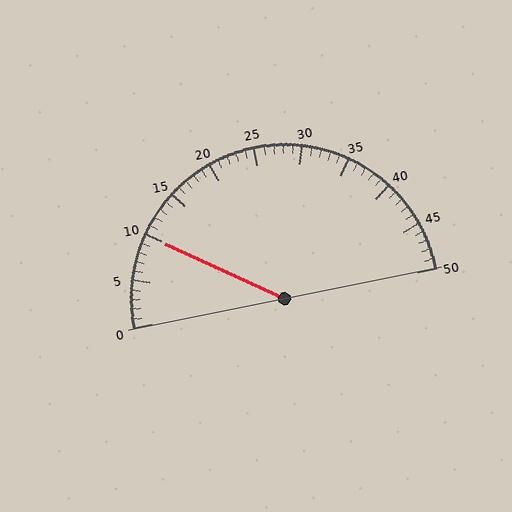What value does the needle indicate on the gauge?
The needle indicates approximately 10.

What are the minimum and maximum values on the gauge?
The gauge ranges from 0 to 50.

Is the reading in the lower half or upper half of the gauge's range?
The reading is in the lower half of the range (0 to 50).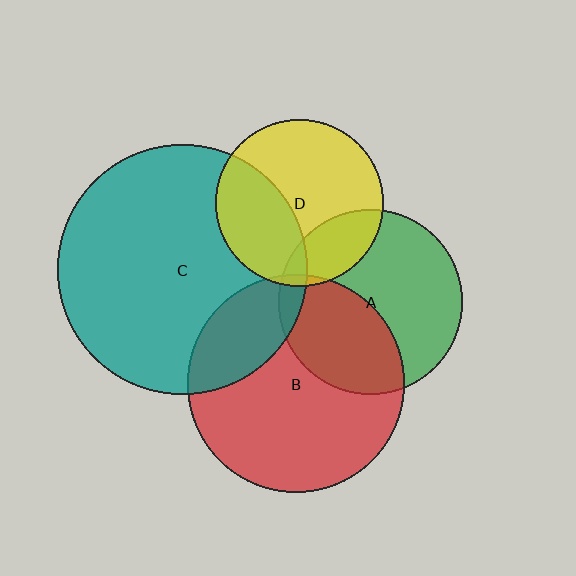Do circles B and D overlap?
Yes.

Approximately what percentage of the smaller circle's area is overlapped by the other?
Approximately 5%.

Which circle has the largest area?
Circle C (teal).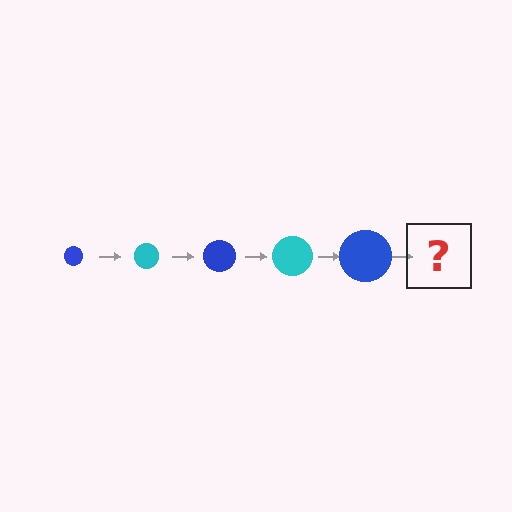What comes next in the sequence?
The next element should be a cyan circle, larger than the previous one.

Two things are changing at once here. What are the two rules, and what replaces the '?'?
The two rules are that the circle grows larger each step and the color cycles through blue and cyan. The '?' should be a cyan circle, larger than the previous one.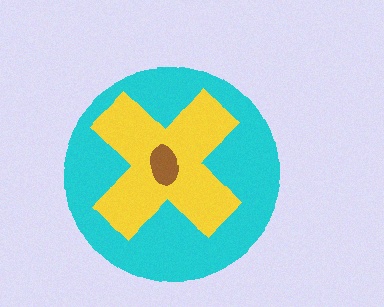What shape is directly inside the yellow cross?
The brown ellipse.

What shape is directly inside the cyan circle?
The yellow cross.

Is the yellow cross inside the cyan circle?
Yes.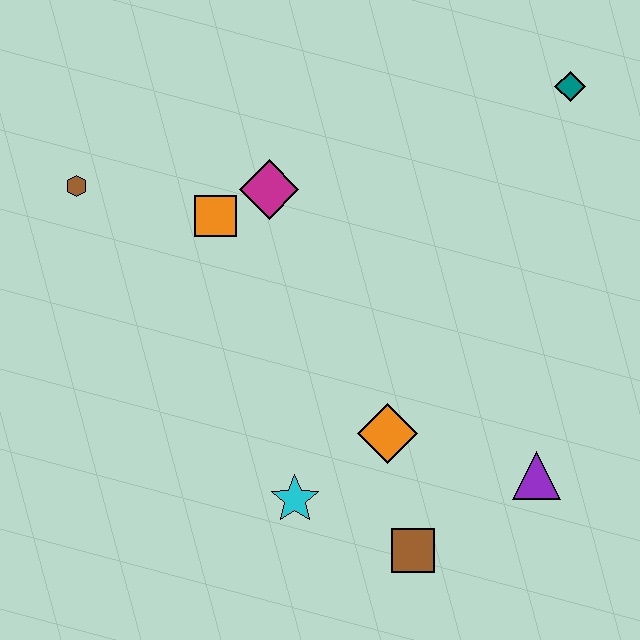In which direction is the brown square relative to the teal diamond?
The brown square is below the teal diamond.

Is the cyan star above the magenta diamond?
No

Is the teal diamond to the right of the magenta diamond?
Yes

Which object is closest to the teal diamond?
The magenta diamond is closest to the teal diamond.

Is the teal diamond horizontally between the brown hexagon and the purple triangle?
No